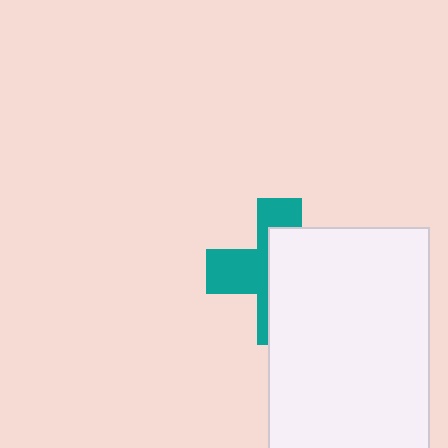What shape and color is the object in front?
The object in front is a white rectangle.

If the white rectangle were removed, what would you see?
You would see the complete teal cross.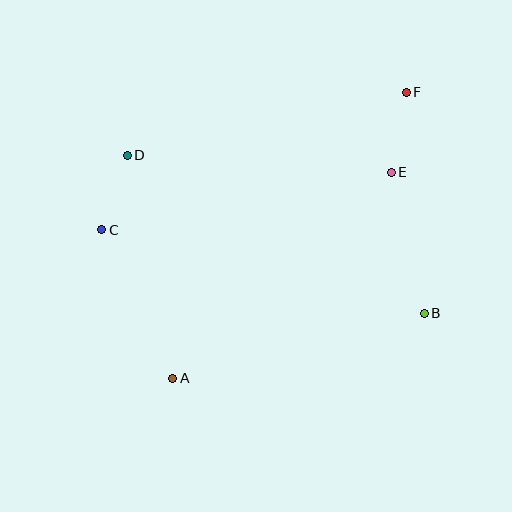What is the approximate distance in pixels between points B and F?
The distance between B and F is approximately 222 pixels.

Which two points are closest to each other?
Points C and D are closest to each other.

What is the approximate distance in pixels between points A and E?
The distance between A and E is approximately 300 pixels.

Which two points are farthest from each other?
Points A and F are farthest from each other.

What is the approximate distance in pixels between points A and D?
The distance between A and D is approximately 227 pixels.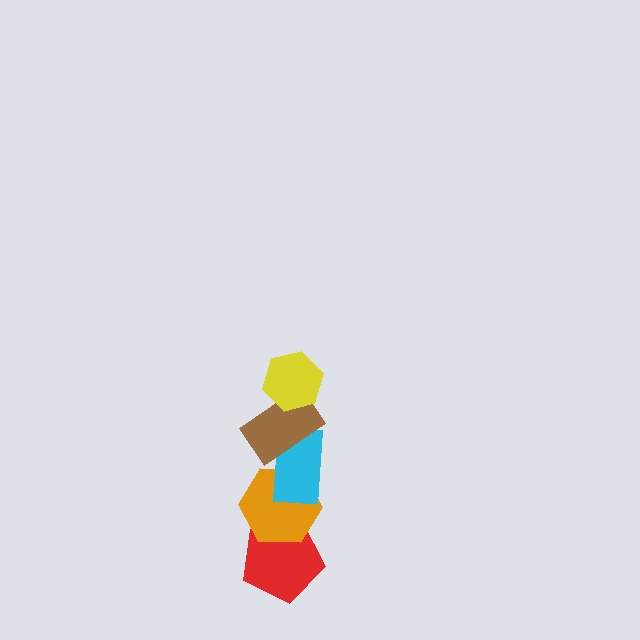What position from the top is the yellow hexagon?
The yellow hexagon is 1st from the top.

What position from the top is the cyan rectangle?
The cyan rectangle is 3rd from the top.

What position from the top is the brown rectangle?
The brown rectangle is 2nd from the top.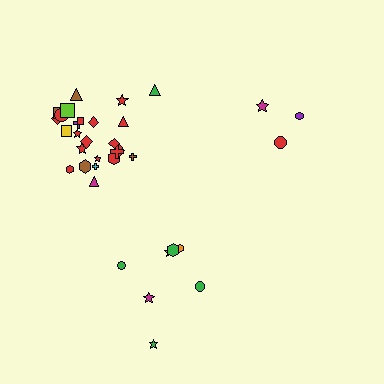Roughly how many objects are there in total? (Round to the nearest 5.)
Roughly 35 objects in total.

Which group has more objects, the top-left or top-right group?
The top-left group.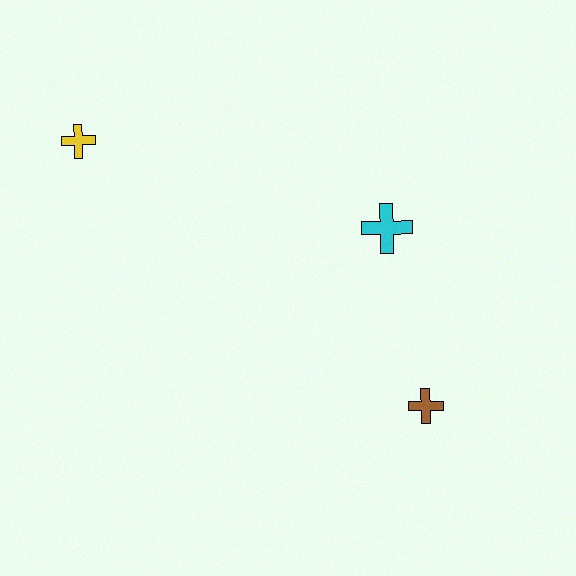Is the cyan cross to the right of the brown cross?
No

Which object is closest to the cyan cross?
The brown cross is closest to the cyan cross.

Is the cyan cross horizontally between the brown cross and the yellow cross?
Yes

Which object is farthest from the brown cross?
The yellow cross is farthest from the brown cross.